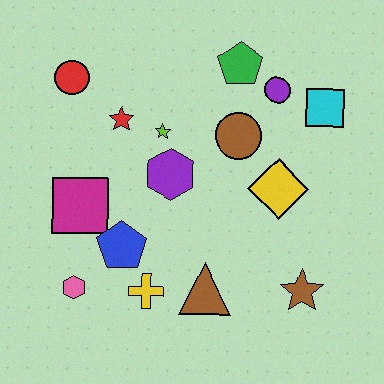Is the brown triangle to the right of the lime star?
Yes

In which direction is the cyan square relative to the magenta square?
The cyan square is to the right of the magenta square.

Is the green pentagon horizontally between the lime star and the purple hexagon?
No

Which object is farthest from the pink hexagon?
The cyan square is farthest from the pink hexagon.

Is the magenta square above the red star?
No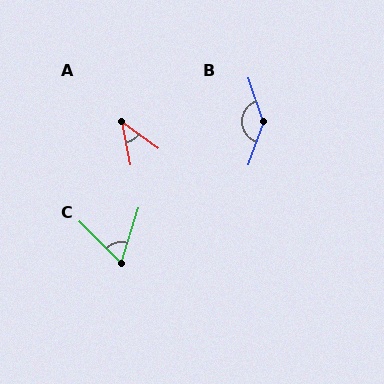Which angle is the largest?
B, at approximately 141 degrees.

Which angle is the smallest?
A, at approximately 43 degrees.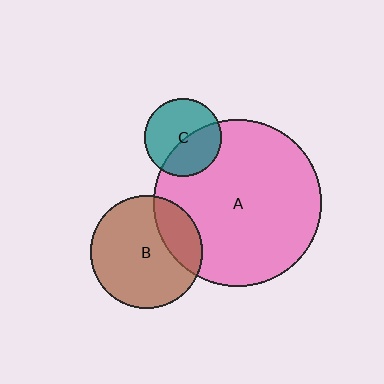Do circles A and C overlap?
Yes.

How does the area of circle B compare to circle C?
Approximately 2.1 times.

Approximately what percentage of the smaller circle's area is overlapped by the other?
Approximately 40%.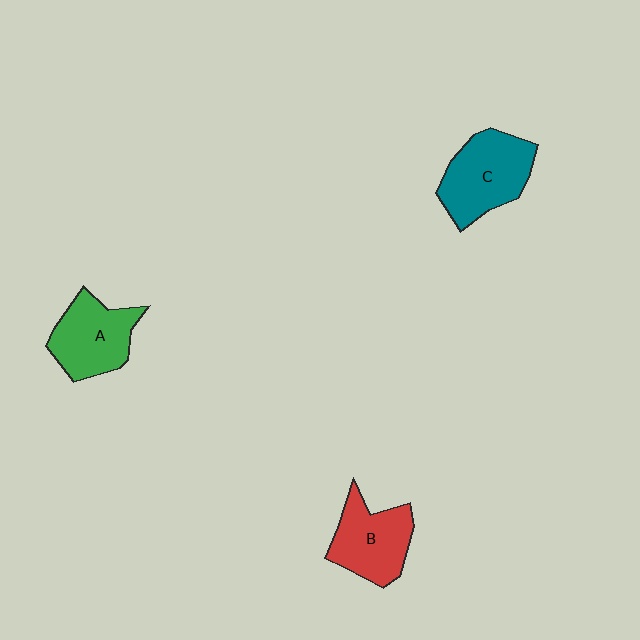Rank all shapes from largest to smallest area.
From largest to smallest: C (teal), A (green), B (red).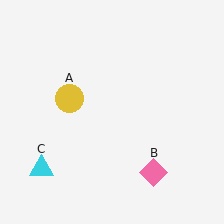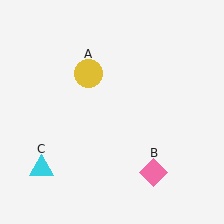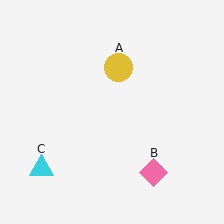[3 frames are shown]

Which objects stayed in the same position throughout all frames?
Pink diamond (object B) and cyan triangle (object C) remained stationary.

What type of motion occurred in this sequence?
The yellow circle (object A) rotated clockwise around the center of the scene.